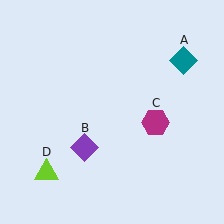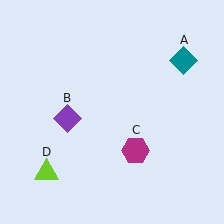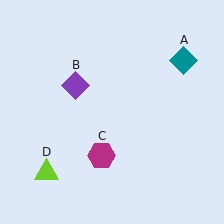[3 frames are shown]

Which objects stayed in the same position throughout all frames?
Teal diamond (object A) and lime triangle (object D) remained stationary.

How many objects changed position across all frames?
2 objects changed position: purple diamond (object B), magenta hexagon (object C).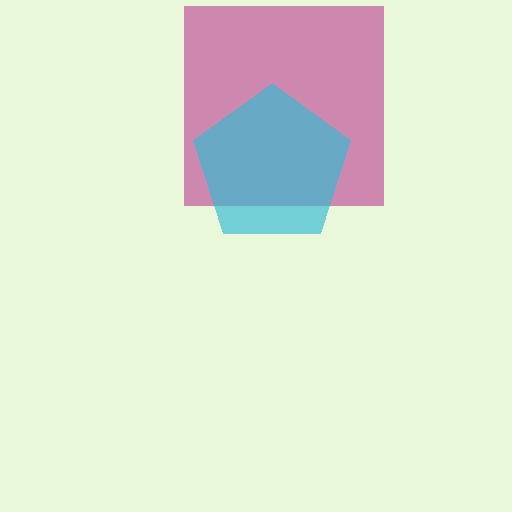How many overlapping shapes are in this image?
There are 2 overlapping shapes in the image.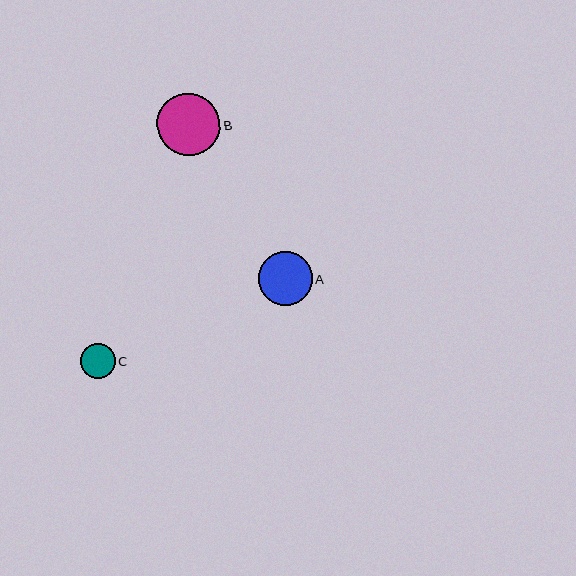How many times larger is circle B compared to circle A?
Circle B is approximately 1.2 times the size of circle A.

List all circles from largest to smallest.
From largest to smallest: B, A, C.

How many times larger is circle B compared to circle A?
Circle B is approximately 1.2 times the size of circle A.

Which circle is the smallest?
Circle C is the smallest with a size of approximately 35 pixels.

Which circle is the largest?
Circle B is the largest with a size of approximately 63 pixels.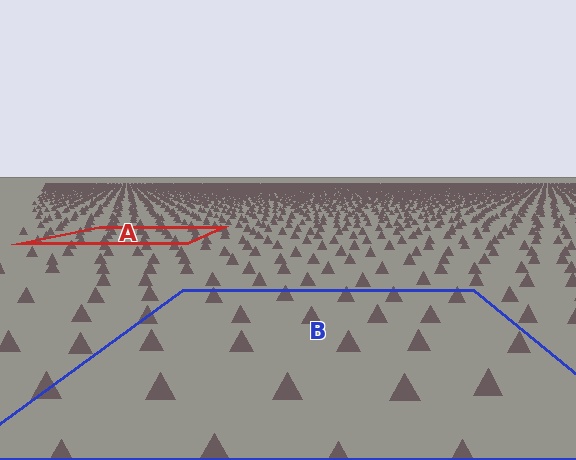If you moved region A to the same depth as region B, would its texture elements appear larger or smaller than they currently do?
They would appear larger. At a closer depth, the same texture elements are projected at a bigger on-screen size.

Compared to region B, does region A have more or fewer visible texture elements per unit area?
Region A has more texture elements per unit area — they are packed more densely because it is farther away.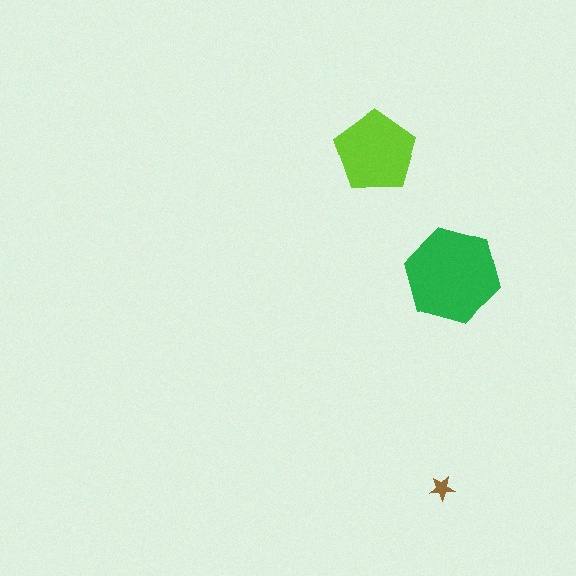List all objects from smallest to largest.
The brown star, the lime pentagon, the green hexagon.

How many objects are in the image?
There are 3 objects in the image.